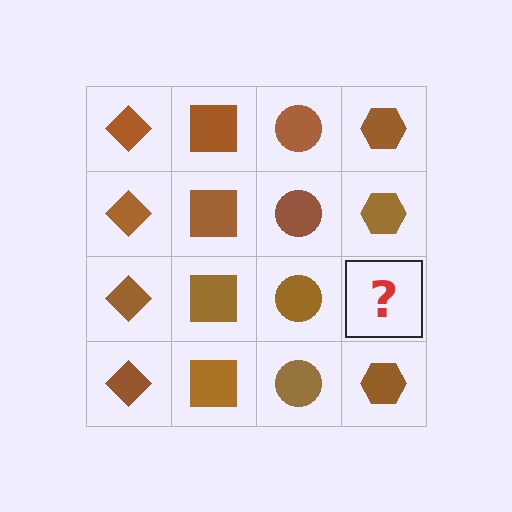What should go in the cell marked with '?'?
The missing cell should contain a brown hexagon.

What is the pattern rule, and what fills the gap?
The rule is that each column has a consistent shape. The gap should be filled with a brown hexagon.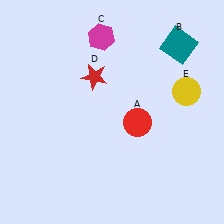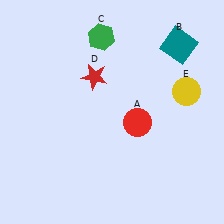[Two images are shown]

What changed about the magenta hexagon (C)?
In Image 1, C is magenta. In Image 2, it changed to green.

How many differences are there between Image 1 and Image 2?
There is 1 difference between the two images.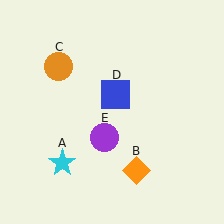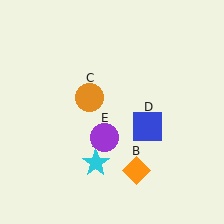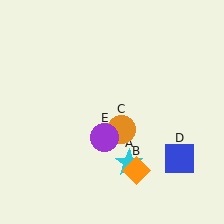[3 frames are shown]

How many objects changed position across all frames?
3 objects changed position: cyan star (object A), orange circle (object C), blue square (object D).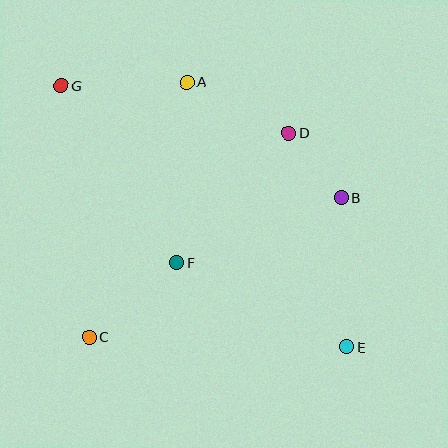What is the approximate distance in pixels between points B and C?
The distance between B and C is approximately 288 pixels.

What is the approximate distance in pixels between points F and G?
The distance between F and G is approximately 211 pixels.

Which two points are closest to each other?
Points B and D are closest to each other.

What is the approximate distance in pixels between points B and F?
The distance between B and F is approximately 177 pixels.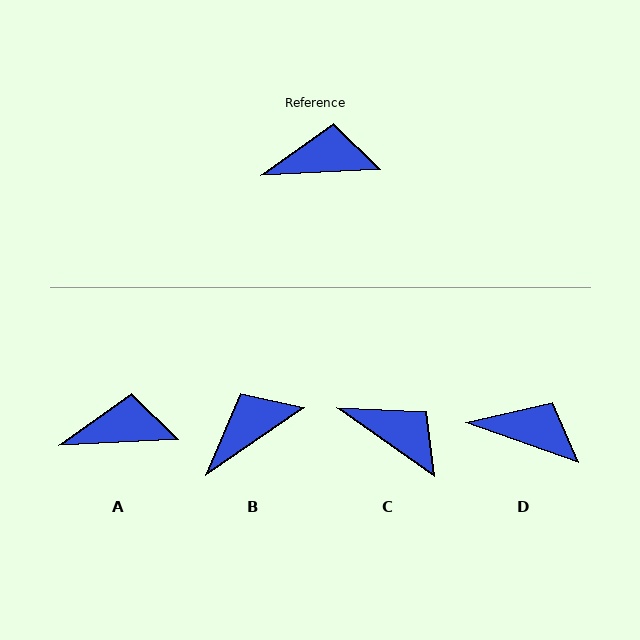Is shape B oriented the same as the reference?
No, it is off by about 32 degrees.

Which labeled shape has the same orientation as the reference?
A.